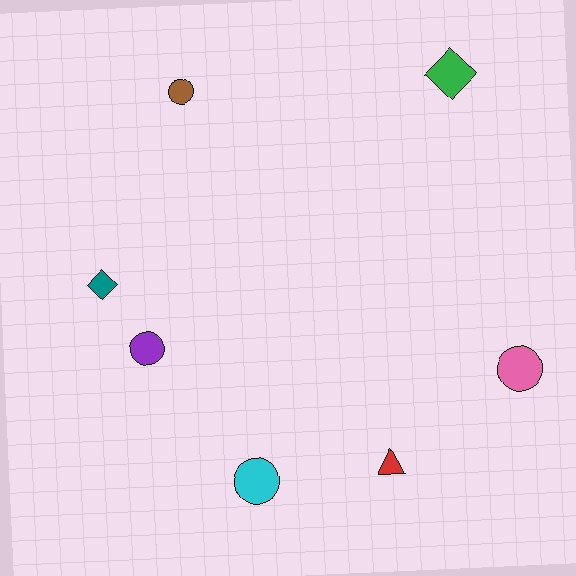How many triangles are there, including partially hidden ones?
There is 1 triangle.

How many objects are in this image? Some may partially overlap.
There are 7 objects.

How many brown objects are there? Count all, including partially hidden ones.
There is 1 brown object.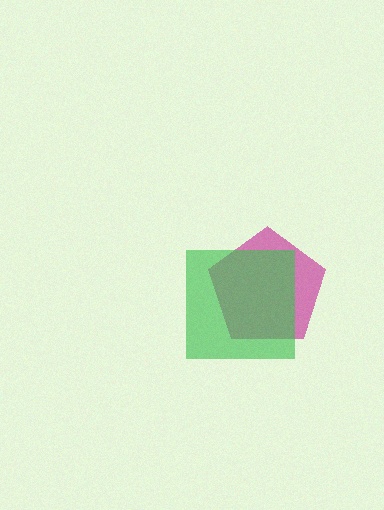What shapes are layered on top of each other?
The layered shapes are: a magenta pentagon, a green square.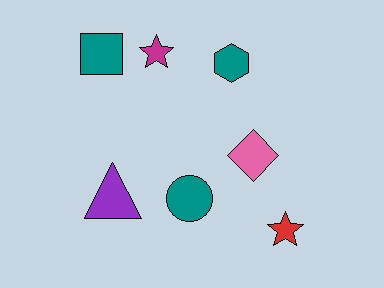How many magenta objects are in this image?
There is 1 magenta object.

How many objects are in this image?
There are 7 objects.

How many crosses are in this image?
There are no crosses.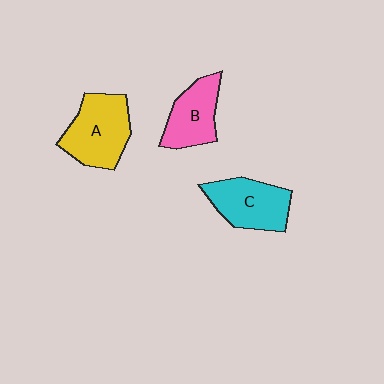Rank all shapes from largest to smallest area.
From largest to smallest: A (yellow), C (cyan), B (pink).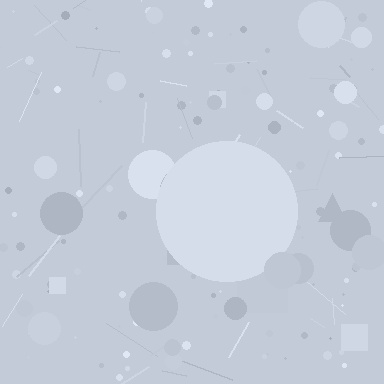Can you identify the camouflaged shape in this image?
The camouflaged shape is a circle.